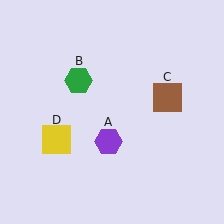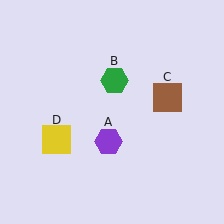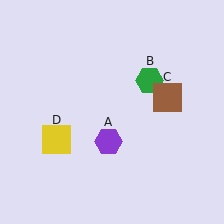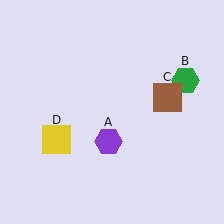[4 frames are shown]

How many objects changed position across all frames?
1 object changed position: green hexagon (object B).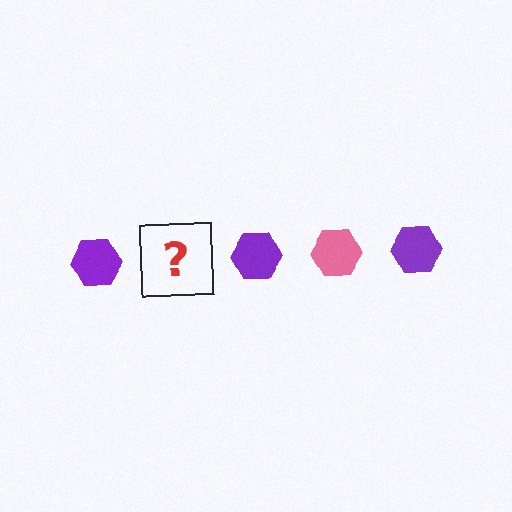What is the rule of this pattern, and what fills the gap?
The rule is that the pattern cycles through purple, pink hexagons. The gap should be filled with a pink hexagon.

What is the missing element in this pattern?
The missing element is a pink hexagon.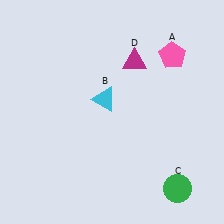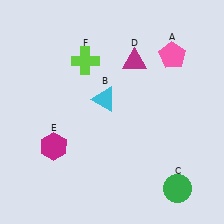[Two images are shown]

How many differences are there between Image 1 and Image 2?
There are 2 differences between the two images.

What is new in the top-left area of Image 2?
A lime cross (F) was added in the top-left area of Image 2.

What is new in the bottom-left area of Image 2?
A magenta hexagon (E) was added in the bottom-left area of Image 2.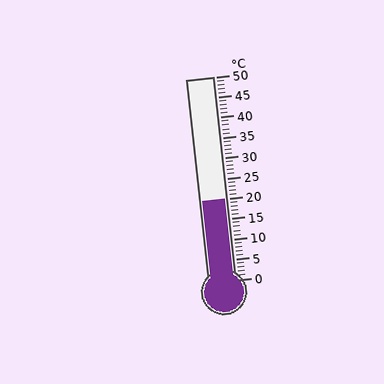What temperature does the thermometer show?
The thermometer shows approximately 20°C.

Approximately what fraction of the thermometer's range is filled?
The thermometer is filled to approximately 40% of its range.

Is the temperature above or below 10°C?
The temperature is above 10°C.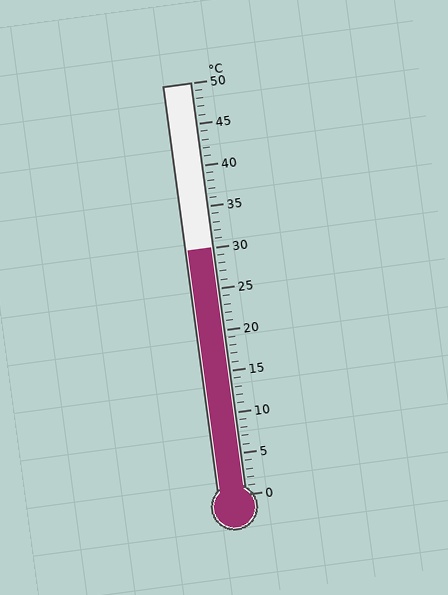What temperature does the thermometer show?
The thermometer shows approximately 30°C.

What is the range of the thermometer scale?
The thermometer scale ranges from 0°C to 50°C.